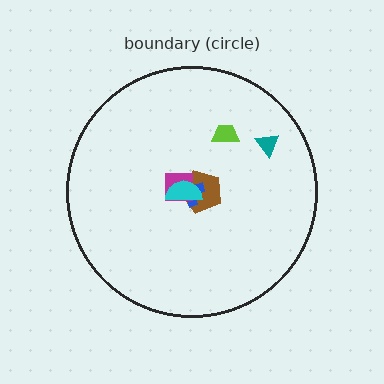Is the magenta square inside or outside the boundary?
Inside.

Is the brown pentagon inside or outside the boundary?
Inside.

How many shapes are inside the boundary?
6 inside, 0 outside.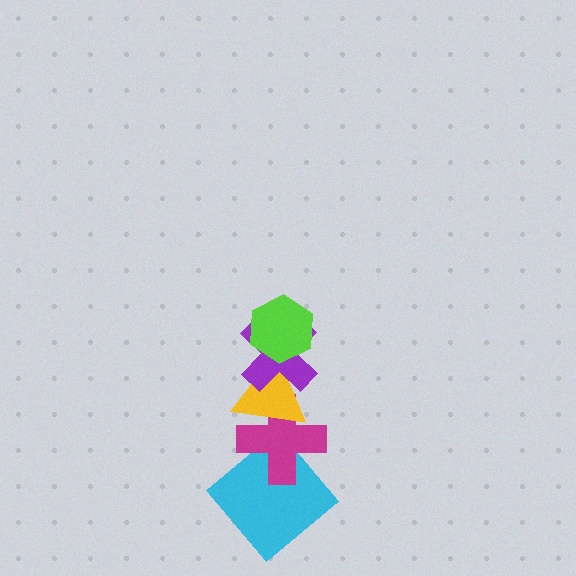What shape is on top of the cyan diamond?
The magenta cross is on top of the cyan diamond.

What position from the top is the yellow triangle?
The yellow triangle is 3rd from the top.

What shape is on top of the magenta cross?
The yellow triangle is on top of the magenta cross.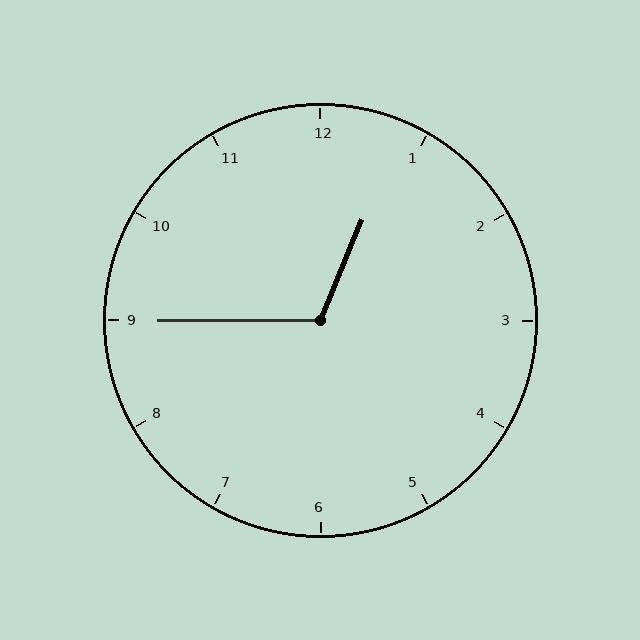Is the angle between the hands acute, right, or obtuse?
It is obtuse.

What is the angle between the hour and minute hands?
Approximately 112 degrees.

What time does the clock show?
12:45.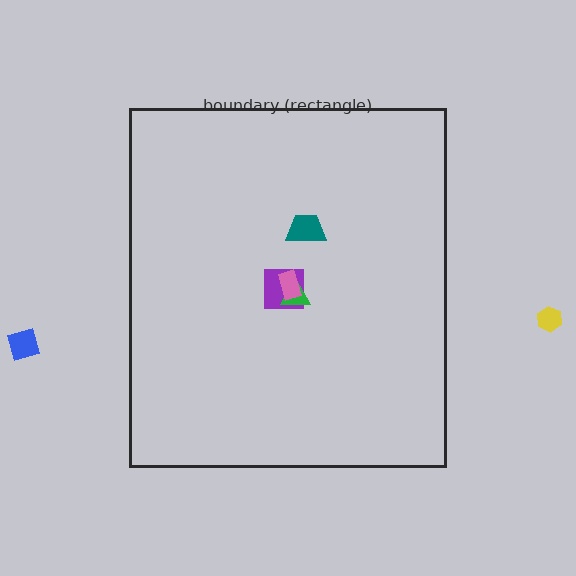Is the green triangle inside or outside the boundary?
Inside.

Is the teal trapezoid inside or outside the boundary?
Inside.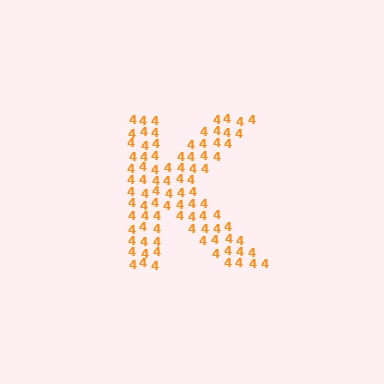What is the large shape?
The large shape is the letter K.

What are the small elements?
The small elements are digit 4's.